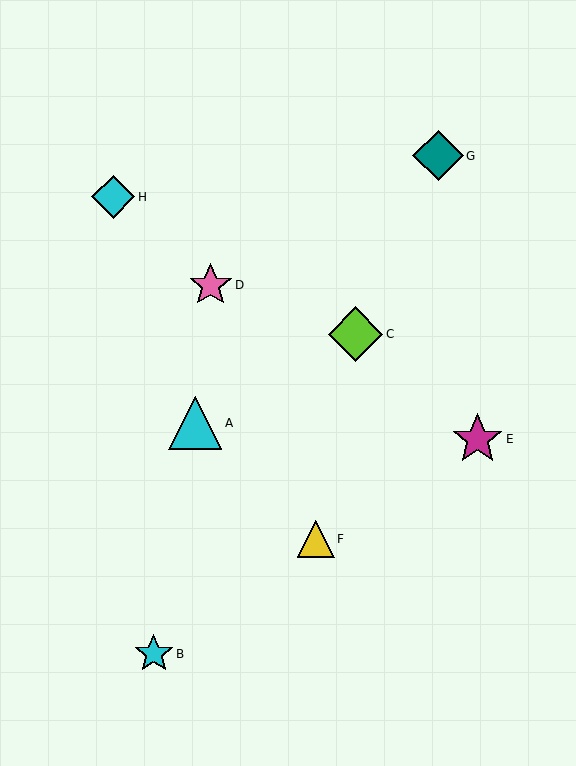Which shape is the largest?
The lime diamond (labeled C) is the largest.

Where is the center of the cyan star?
The center of the cyan star is at (154, 654).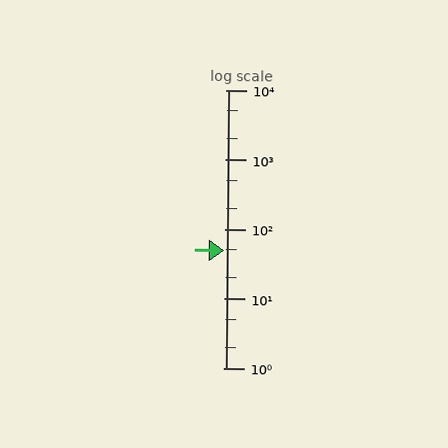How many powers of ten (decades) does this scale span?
The scale spans 4 decades, from 1 to 10000.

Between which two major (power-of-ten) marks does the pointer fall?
The pointer is between 10 and 100.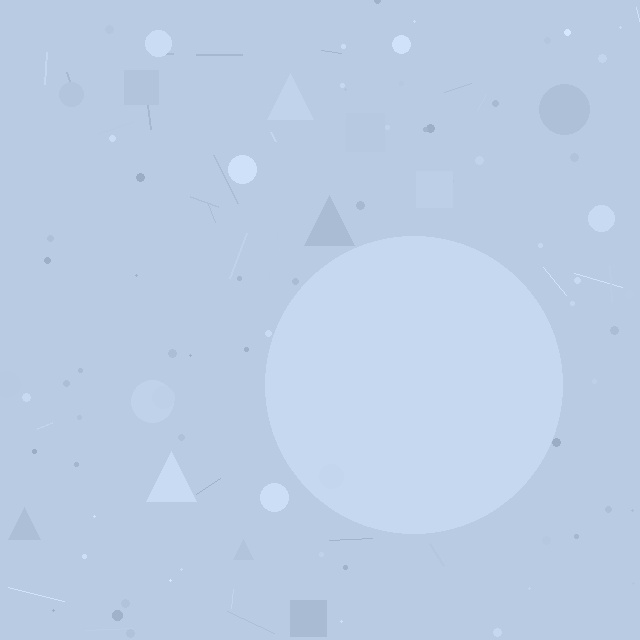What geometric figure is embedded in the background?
A circle is embedded in the background.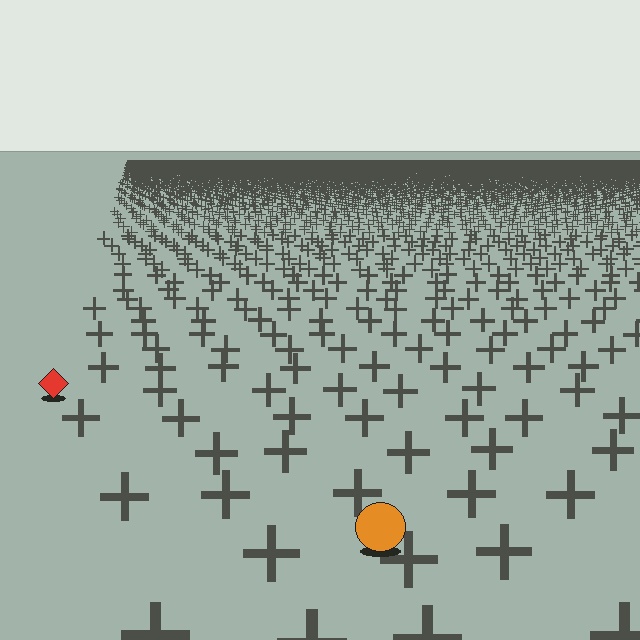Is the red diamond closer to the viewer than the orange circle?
No. The orange circle is closer — you can tell from the texture gradient: the ground texture is coarser near it.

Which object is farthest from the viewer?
The red diamond is farthest from the viewer. It appears smaller and the ground texture around it is denser.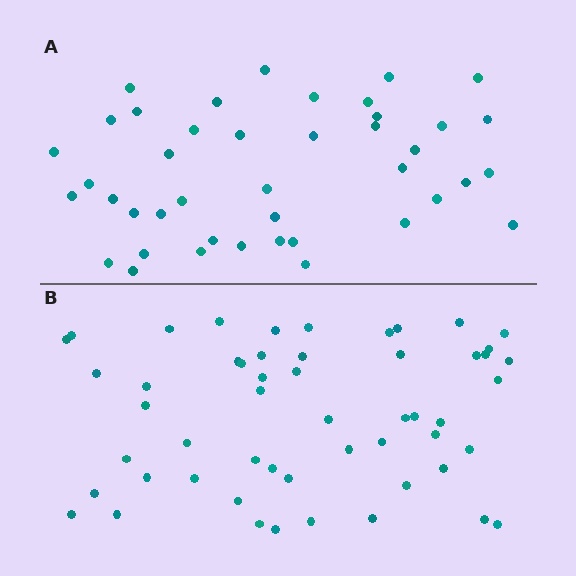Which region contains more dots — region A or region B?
Region B (the bottom region) has more dots.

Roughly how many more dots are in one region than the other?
Region B has roughly 12 or so more dots than region A.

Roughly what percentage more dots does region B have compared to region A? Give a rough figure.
About 25% more.